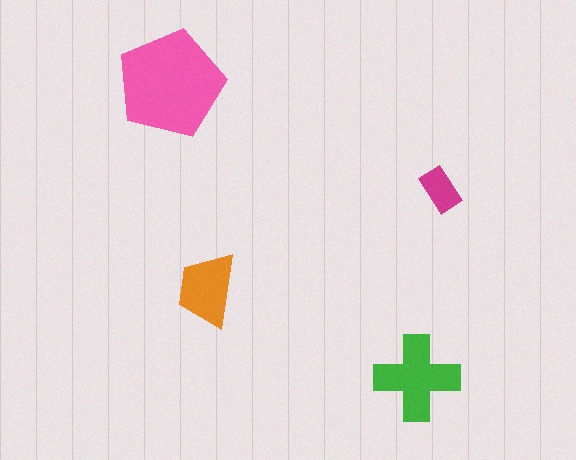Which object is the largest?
The pink pentagon.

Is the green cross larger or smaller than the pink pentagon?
Smaller.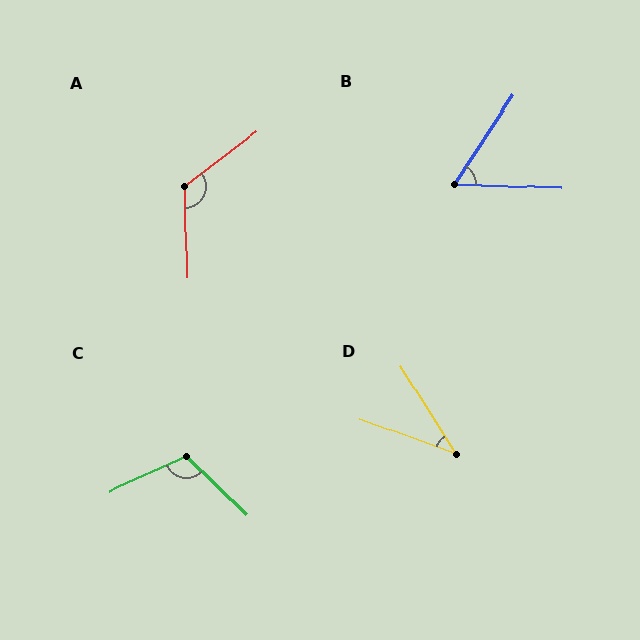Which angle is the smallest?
D, at approximately 38 degrees.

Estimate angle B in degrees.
Approximately 58 degrees.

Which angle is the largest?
A, at approximately 126 degrees.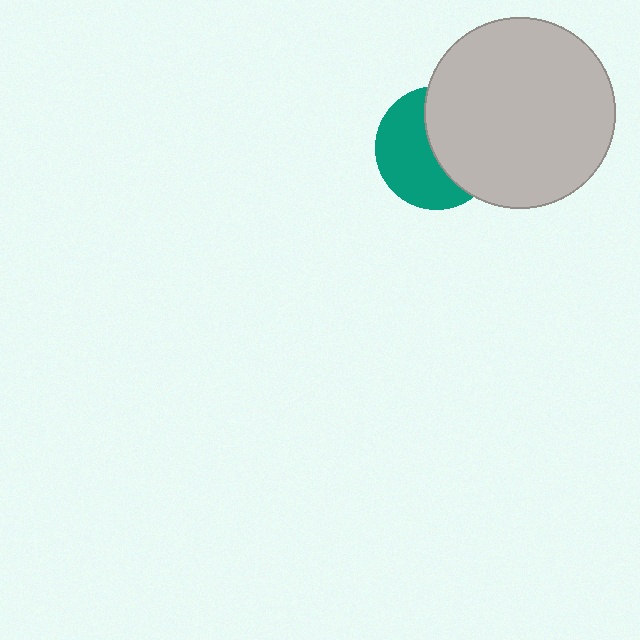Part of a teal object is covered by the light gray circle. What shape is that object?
It is a circle.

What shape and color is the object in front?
The object in front is a light gray circle.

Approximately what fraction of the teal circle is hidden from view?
Roughly 49% of the teal circle is hidden behind the light gray circle.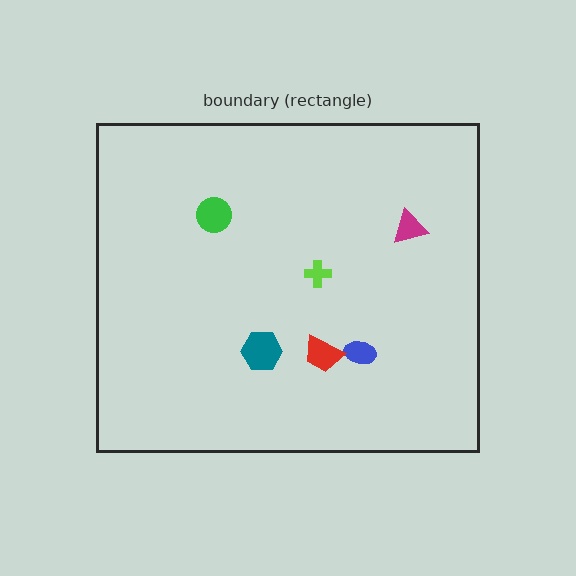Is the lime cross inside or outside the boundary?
Inside.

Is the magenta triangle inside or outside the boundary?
Inside.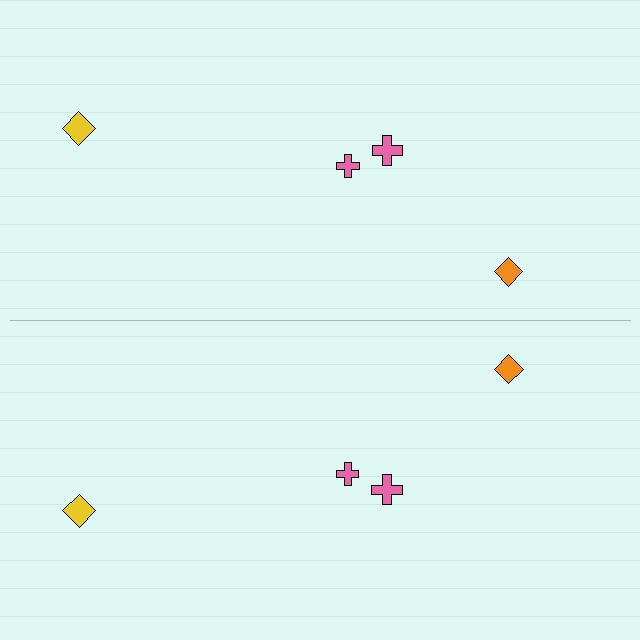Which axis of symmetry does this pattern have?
The pattern has a horizontal axis of symmetry running through the center of the image.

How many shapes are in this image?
There are 8 shapes in this image.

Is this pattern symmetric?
Yes, this pattern has bilateral (reflection) symmetry.